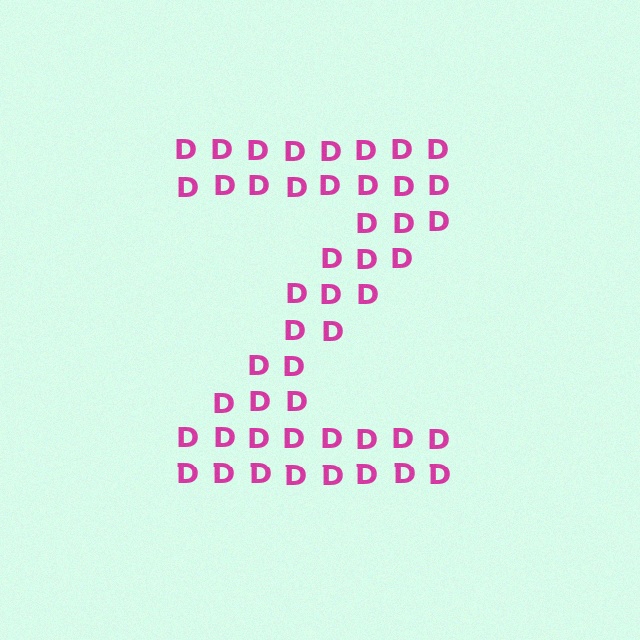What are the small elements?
The small elements are letter D's.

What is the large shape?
The large shape is the letter Z.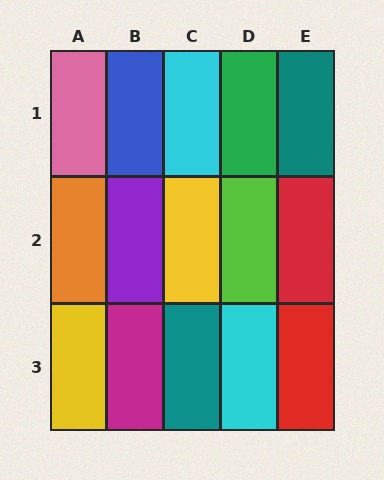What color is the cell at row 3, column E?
Red.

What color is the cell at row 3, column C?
Teal.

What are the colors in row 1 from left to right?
Pink, blue, cyan, green, teal.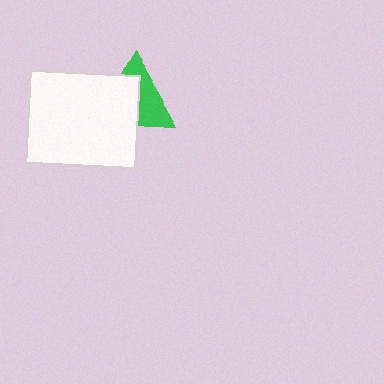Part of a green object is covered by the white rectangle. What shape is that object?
It is a triangle.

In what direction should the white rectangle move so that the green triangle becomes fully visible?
The white rectangle should move toward the lower-left. That is the shortest direction to clear the overlap and leave the green triangle fully visible.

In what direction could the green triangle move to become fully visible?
The green triangle could move toward the upper-right. That would shift it out from behind the white rectangle entirely.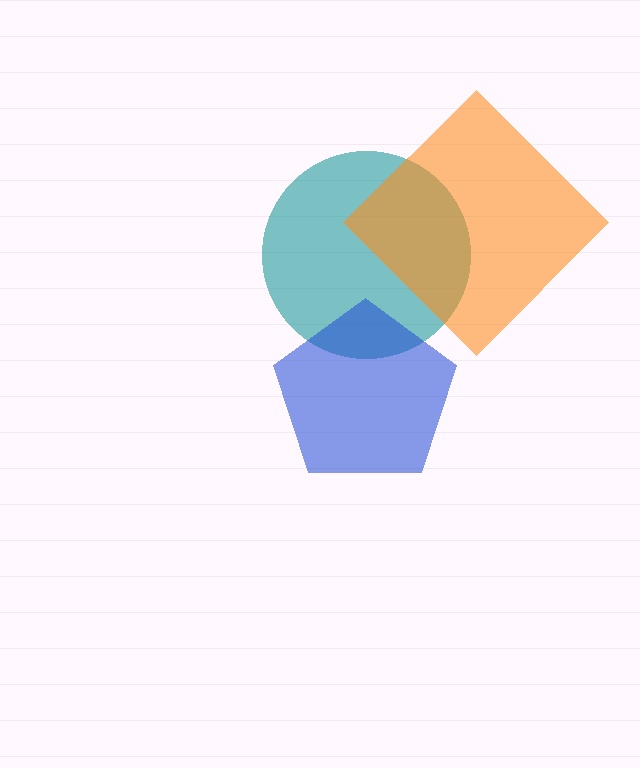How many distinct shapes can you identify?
There are 3 distinct shapes: a teal circle, an orange diamond, a blue pentagon.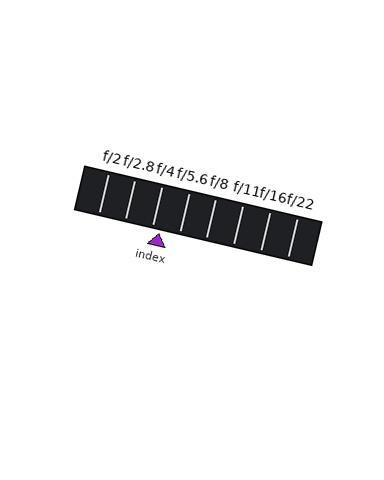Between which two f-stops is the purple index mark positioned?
The index mark is between f/4 and f/5.6.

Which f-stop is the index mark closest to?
The index mark is closest to f/4.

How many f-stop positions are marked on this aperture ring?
There are 8 f-stop positions marked.